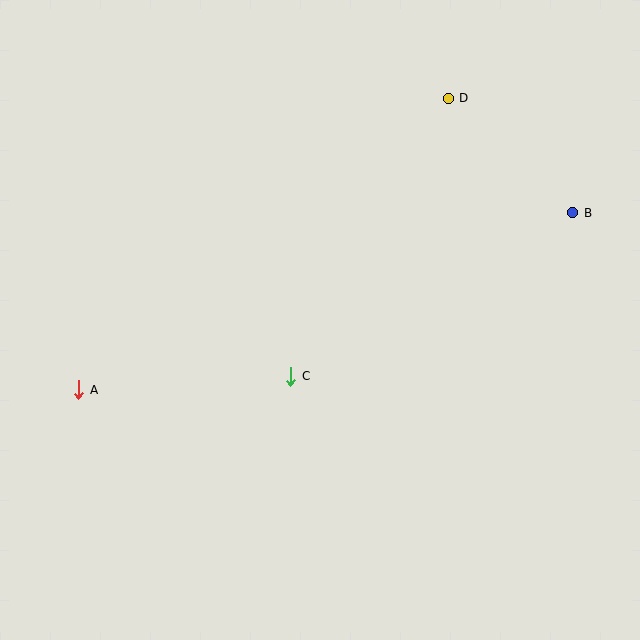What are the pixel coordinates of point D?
Point D is at (448, 98).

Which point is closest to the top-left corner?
Point A is closest to the top-left corner.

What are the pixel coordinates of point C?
Point C is at (291, 377).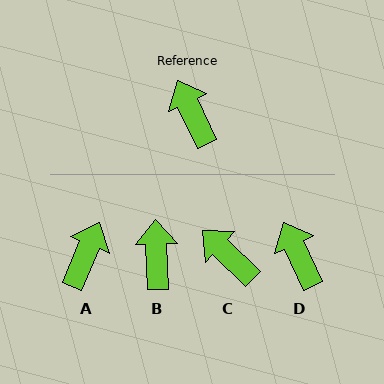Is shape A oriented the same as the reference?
No, it is off by about 48 degrees.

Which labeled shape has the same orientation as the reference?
D.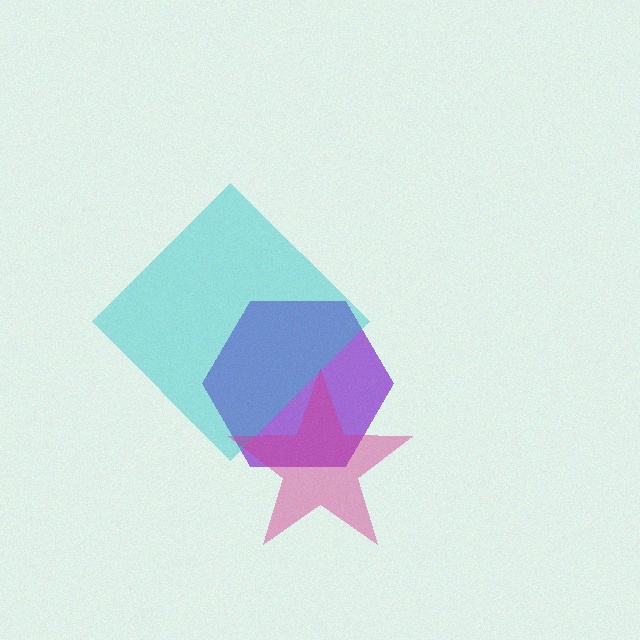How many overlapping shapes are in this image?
There are 3 overlapping shapes in the image.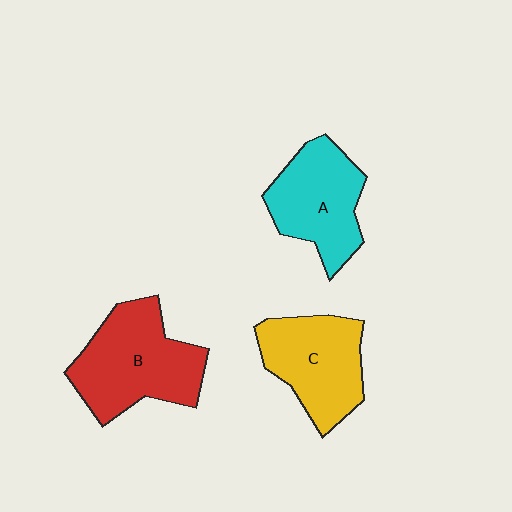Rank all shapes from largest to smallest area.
From largest to smallest: B (red), C (yellow), A (cyan).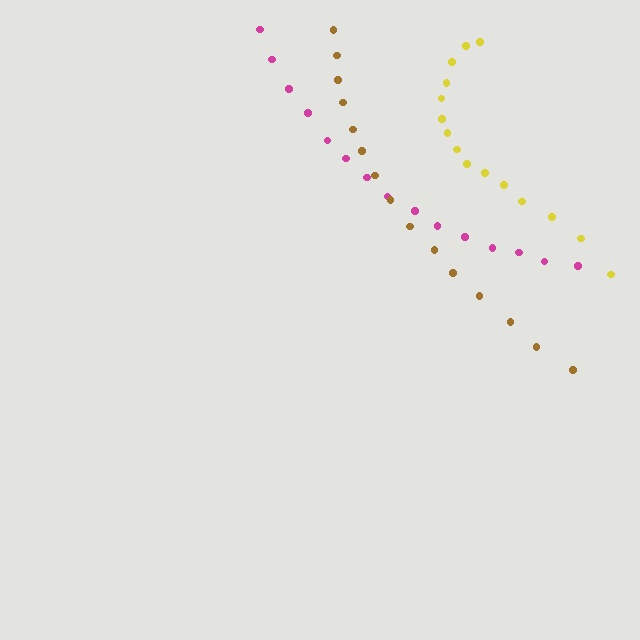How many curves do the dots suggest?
There are 3 distinct paths.